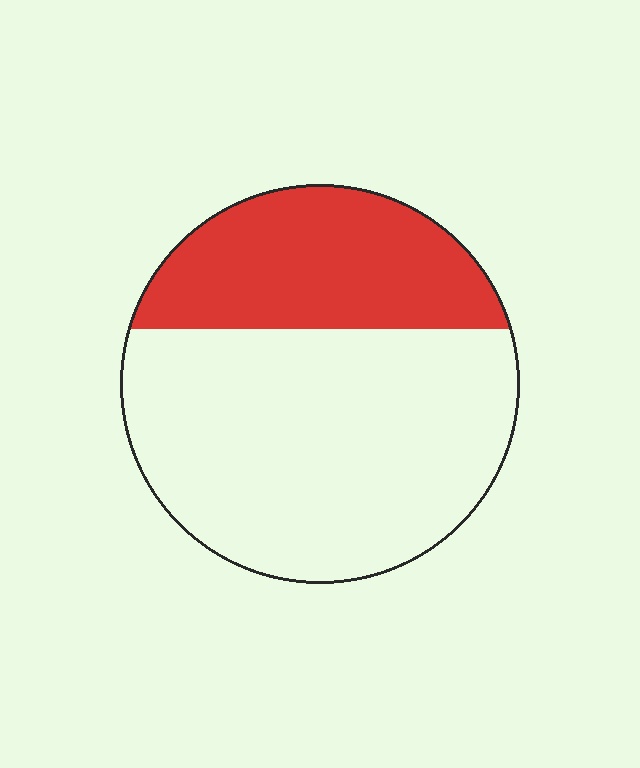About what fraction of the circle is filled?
About one third (1/3).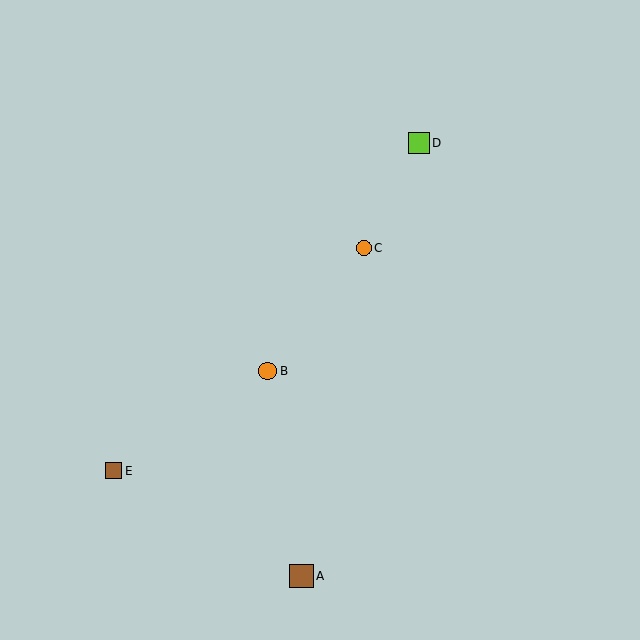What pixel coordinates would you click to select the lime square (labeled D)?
Click at (419, 143) to select the lime square D.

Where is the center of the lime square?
The center of the lime square is at (419, 143).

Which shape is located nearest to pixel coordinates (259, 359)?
The orange circle (labeled B) at (268, 371) is nearest to that location.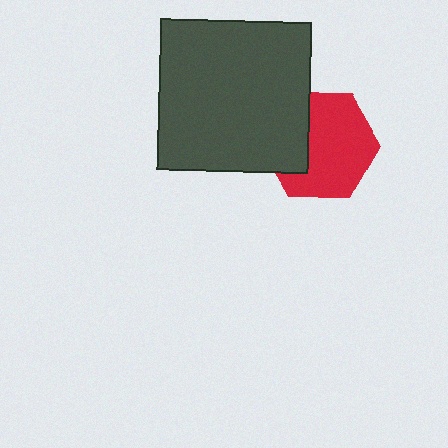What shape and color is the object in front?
The object in front is a dark gray square.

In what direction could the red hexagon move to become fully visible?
The red hexagon could move right. That would shift it out from behind the dark gray square entirely.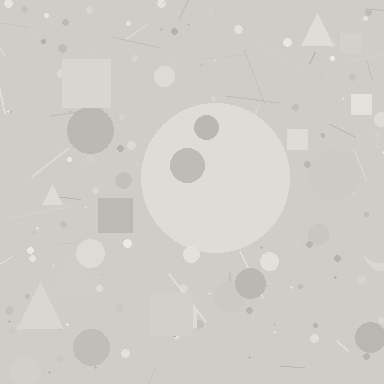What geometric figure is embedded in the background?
A circle is embedded in the background.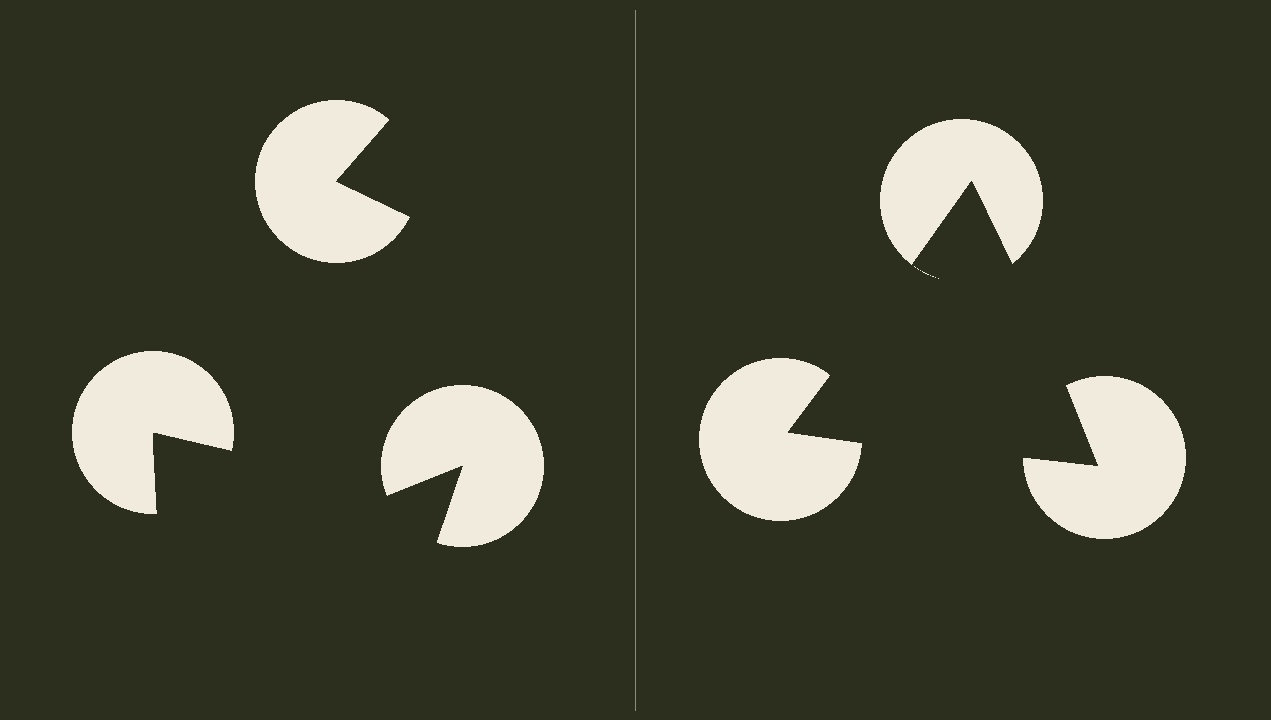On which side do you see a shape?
An illusory triangle appears on the right side. On the left side the wedge cuts are rotated, so no coherent shape forms.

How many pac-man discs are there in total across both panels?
6 — 3 on each side.